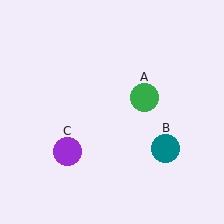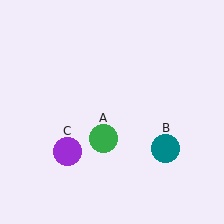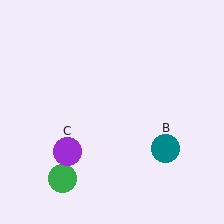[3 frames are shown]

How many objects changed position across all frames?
1 object changed position: green circle (object A).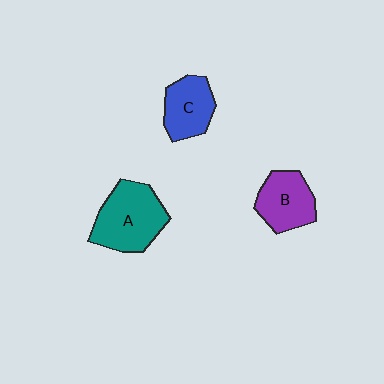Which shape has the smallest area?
Shape C (blue).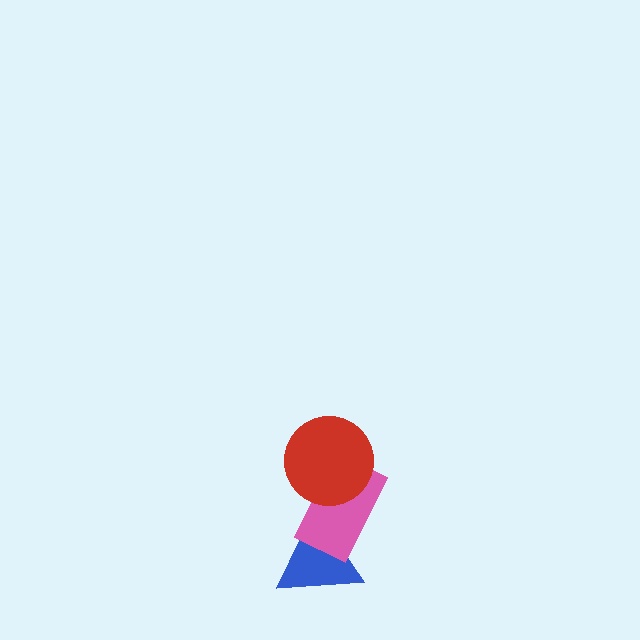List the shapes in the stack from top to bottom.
From top to bottom: the red circle, the pink rectangle, the blue triangle.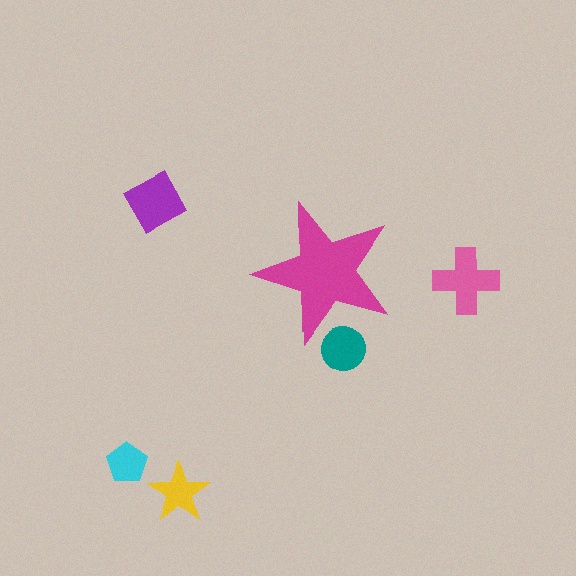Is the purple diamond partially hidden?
No, the purple diamond is fully visible.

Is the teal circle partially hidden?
Yes, the teal circle is partially hidden behind the magenta star.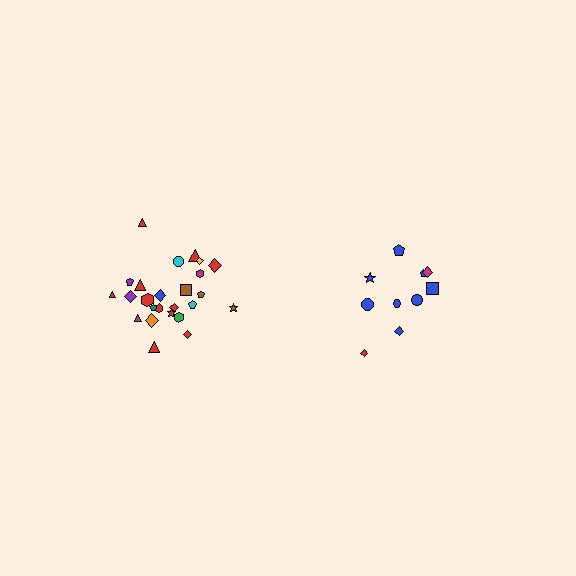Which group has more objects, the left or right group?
The left group.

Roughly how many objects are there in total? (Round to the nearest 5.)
Roughly 35 objects in total.